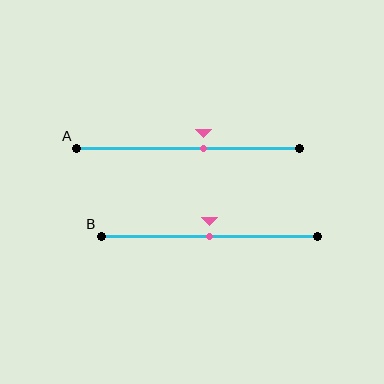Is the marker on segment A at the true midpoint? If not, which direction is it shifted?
No, the marker on segment A is shifted to the right by about 7% of the segment length.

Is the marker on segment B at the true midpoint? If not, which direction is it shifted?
Yes, the marker on segment B is at the true midpoint.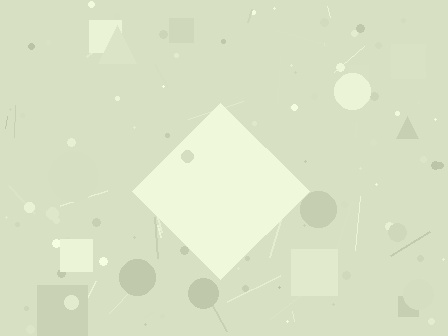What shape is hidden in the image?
A diamond is hidden in the image.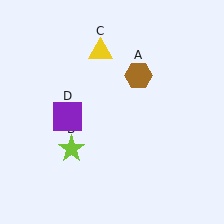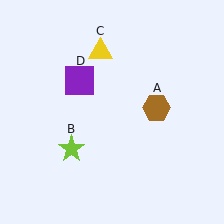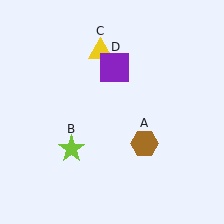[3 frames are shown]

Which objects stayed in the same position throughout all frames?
Lime star (object B) and yellow triangle (object C) remained stationary.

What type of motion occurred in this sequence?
The brown hexagon (object A), purple square (object D) rotated clockwise around the center of the scene.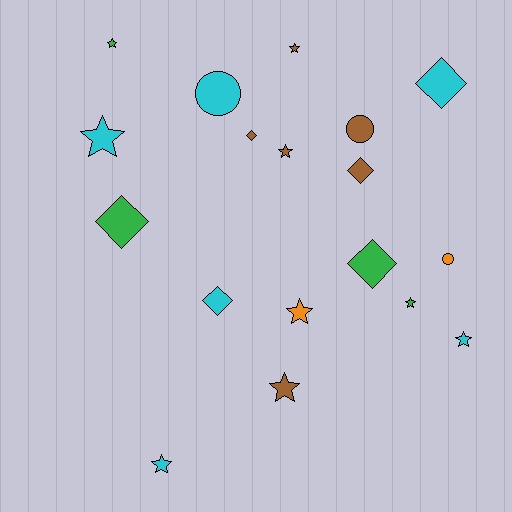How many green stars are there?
There are 2 green stars.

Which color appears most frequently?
Cyan, with 6 objects.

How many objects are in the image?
There are 18 objects.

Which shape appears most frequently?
Star, with 9 objects.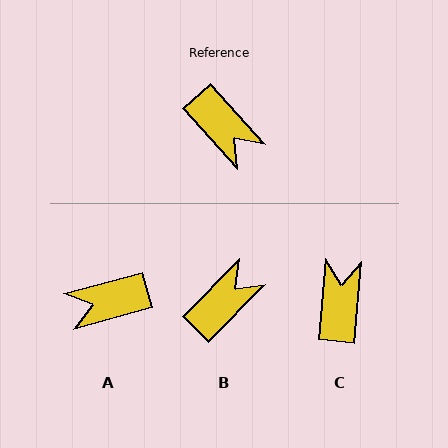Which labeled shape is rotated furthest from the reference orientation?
C, about 133 degrees away.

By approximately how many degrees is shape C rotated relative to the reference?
Approximately 133 degrees counter-clockwise.